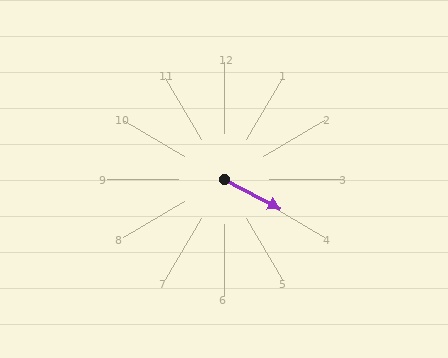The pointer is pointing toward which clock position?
Roughly 4 o'clock.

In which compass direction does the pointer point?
Southeast.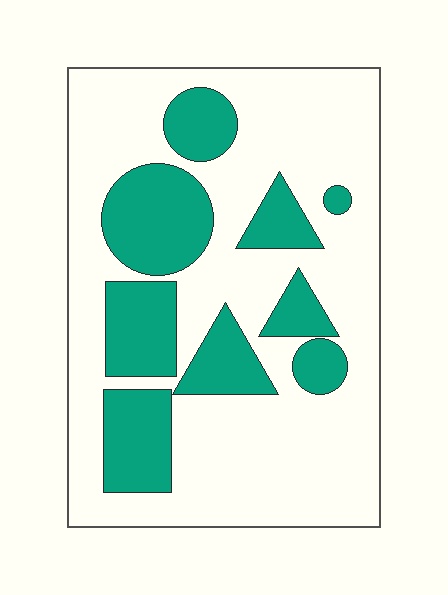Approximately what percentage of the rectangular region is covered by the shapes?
Approximately 30%.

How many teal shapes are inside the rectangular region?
9.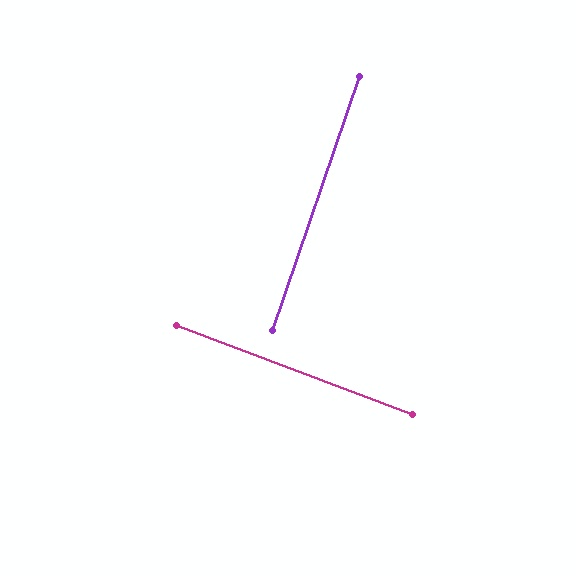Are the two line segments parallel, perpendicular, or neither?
Perpendicular — they meet at approximately 88°.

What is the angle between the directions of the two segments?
Approximately 88 degrees.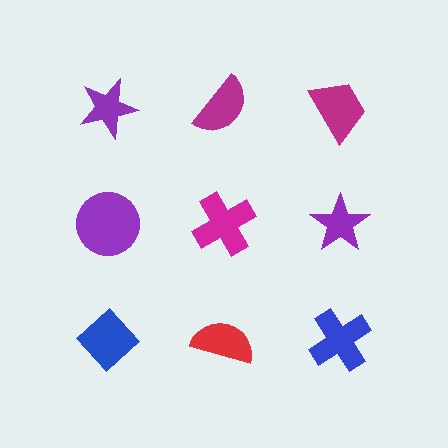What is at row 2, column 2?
A magenta cross.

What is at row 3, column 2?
A red semicircle.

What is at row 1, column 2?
A magenta semicircle.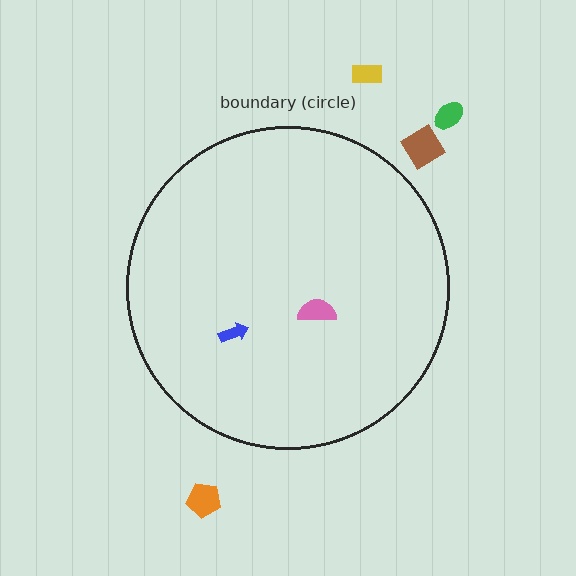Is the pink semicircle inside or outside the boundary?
Inside.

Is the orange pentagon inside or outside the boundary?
Outside.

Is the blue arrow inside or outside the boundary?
Inside.